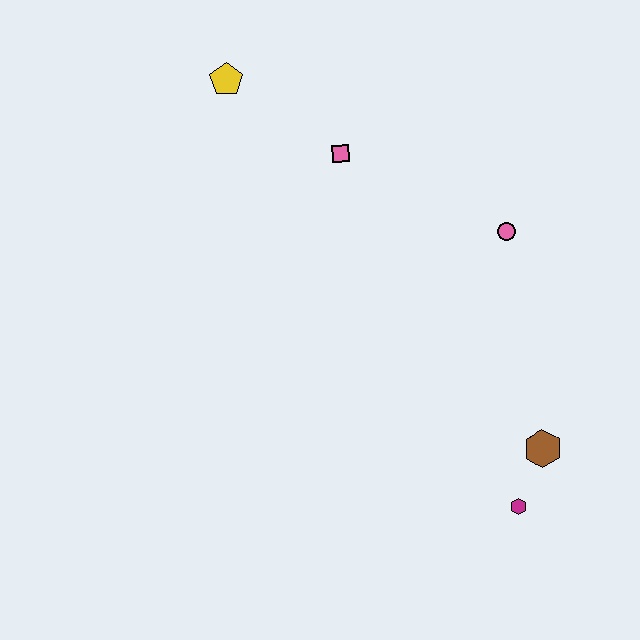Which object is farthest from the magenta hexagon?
The yellow pentagon is farthest from the magenta hexagon.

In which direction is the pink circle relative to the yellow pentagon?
The pink circle is to the right of the yellow pentagon.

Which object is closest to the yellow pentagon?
The pink square is closest to the yellow pentagon.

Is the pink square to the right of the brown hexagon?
No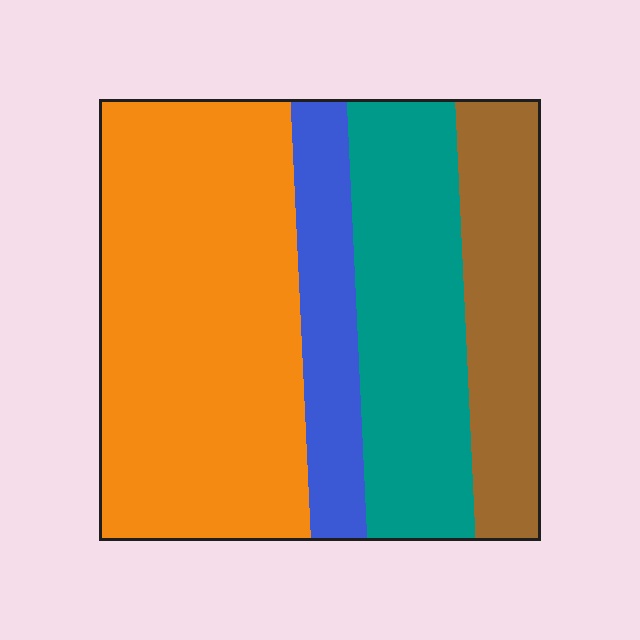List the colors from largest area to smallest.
From largest to smallest: orange, teal, brown, blue.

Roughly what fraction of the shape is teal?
Teal takes up about one quarter (1/4) of the shape.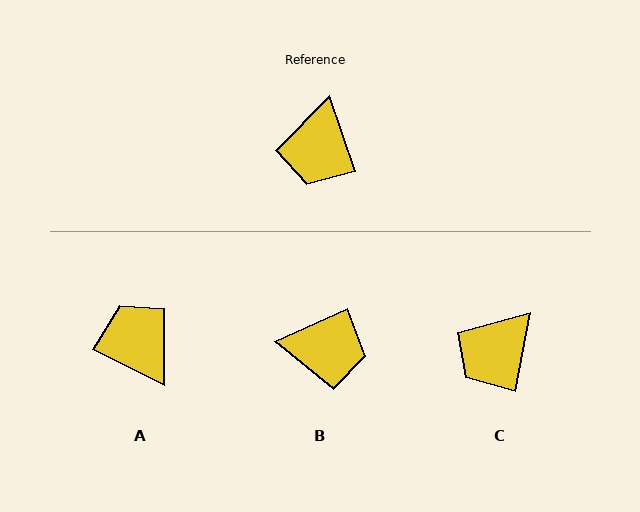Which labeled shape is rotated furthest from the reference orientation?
A, about 136 degrees away.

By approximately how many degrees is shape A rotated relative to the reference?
Approximately 136 degrees clockwise.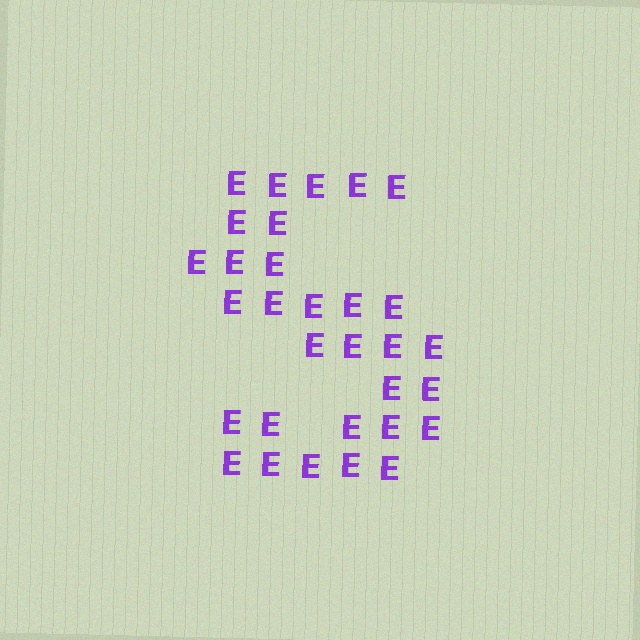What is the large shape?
The large shape is the letter S.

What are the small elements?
The small elements are letter E's.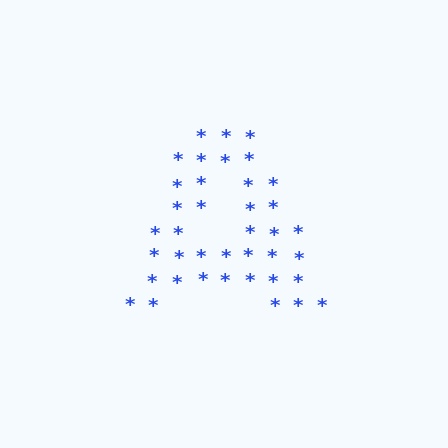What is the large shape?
The large shape is the letter A.